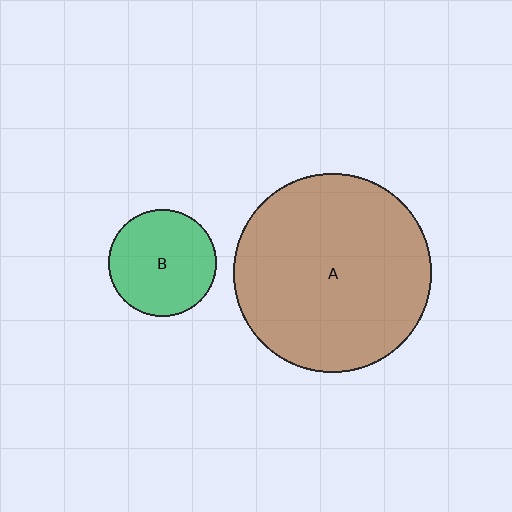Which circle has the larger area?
Circle A (brown).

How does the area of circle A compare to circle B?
Approximately 3.4 times.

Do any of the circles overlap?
No, none of the circles overlap.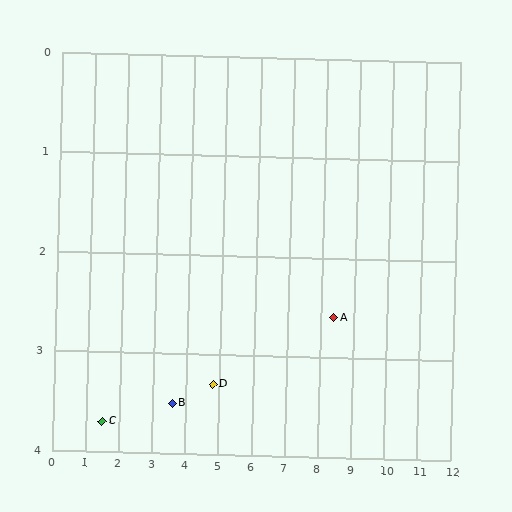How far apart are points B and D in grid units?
Points B and D are about 1.2 grid units apart.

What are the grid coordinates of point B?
Point B is at approximately (3.6, 3.5).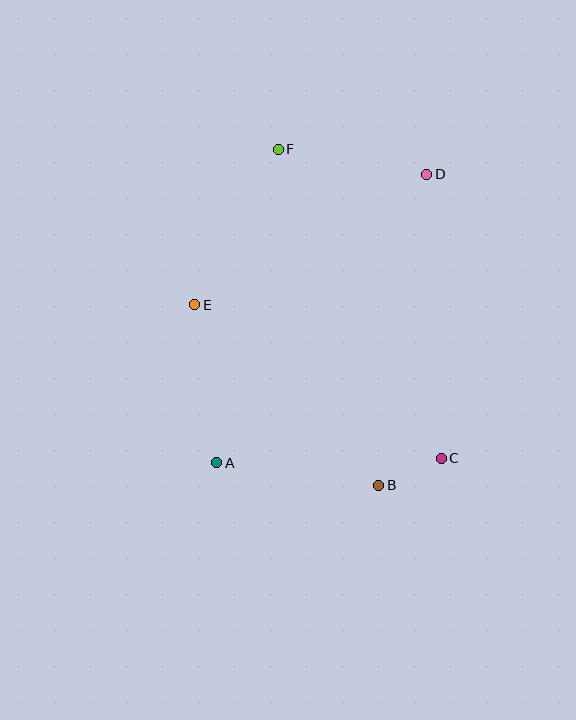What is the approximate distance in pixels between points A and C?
The distance between A and C is approximately 225 pixels.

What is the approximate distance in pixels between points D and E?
The distance between D and E is approximately 267 pixels.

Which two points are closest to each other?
Points B and C are closest to each other.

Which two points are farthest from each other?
Points A and D are farthest from each other.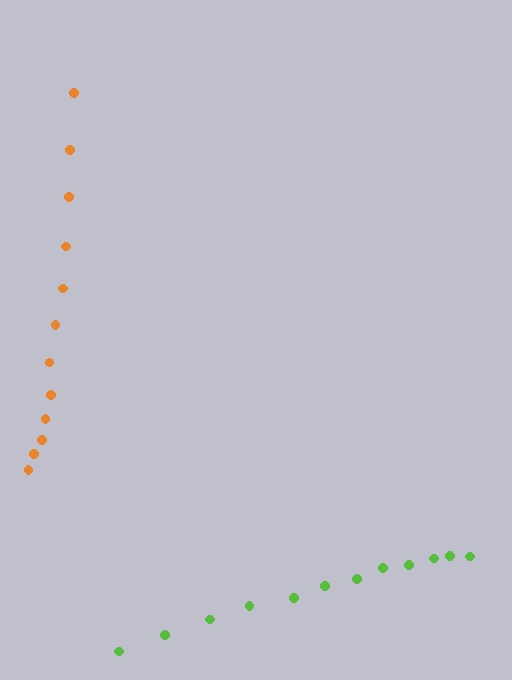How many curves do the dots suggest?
There are 2 distinct paths.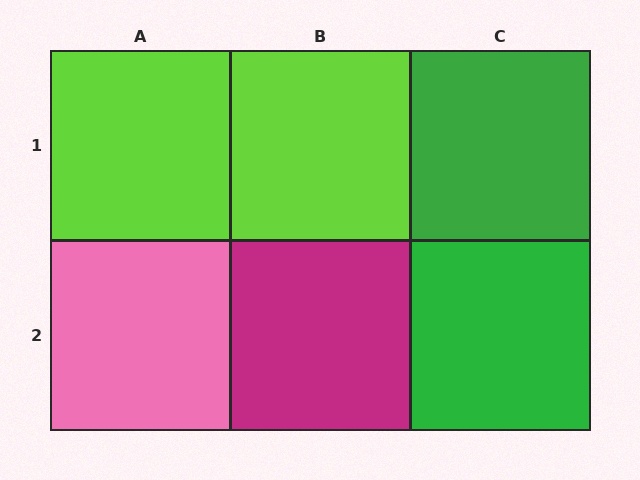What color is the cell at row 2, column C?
Green.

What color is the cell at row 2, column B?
Magenta.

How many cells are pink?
1 cell is pink.